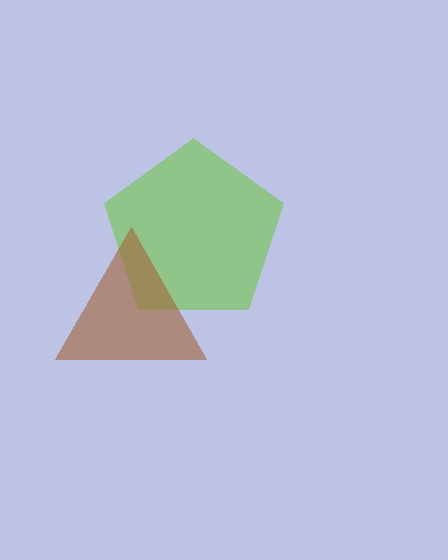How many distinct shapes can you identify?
There are 2 distinct shapes: a lime pentagon, a brown triangle.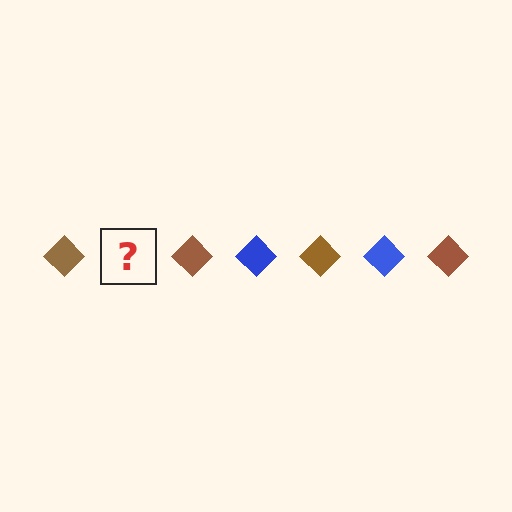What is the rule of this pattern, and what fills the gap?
The rule is that the pattern cycles through brown, blue diamonds. The gap should be filled with a blue diamond.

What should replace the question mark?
The question mark should be replaced with a blue diamond.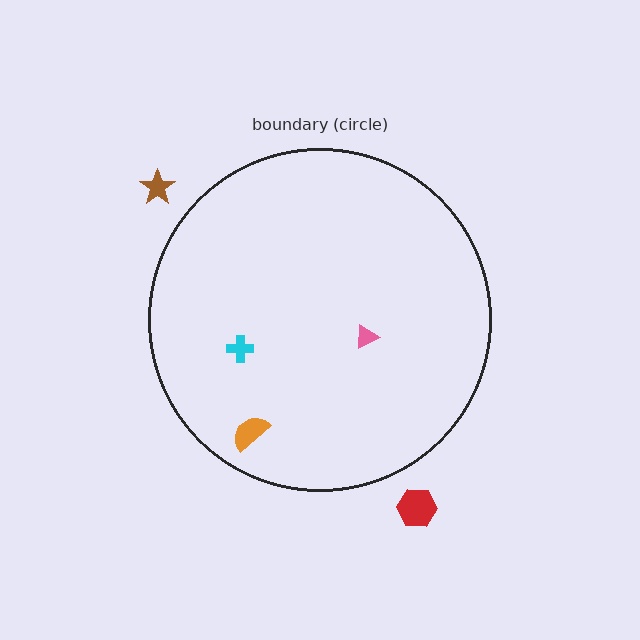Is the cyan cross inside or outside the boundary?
Inside.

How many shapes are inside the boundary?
3 inside, 2 outside.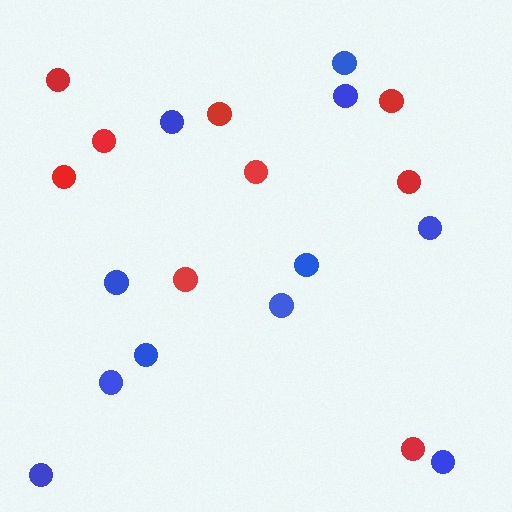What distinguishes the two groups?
There are 2 groups: one group of red circles (9) and one group of blue circles (11).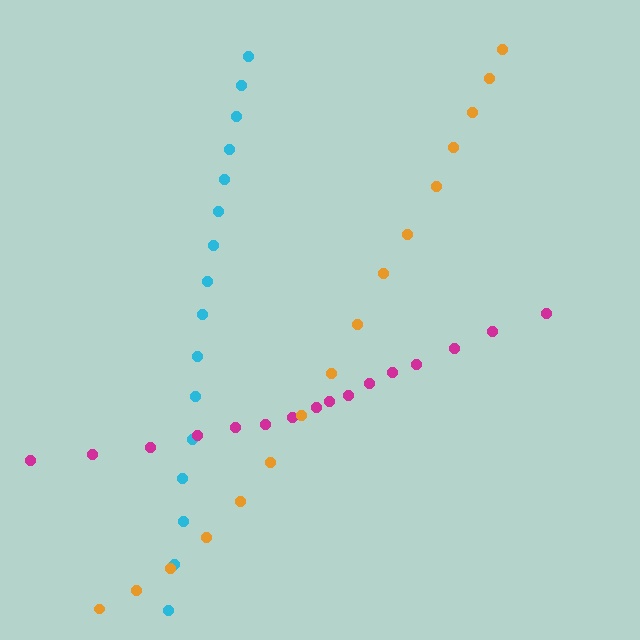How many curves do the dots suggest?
There are 3 distinct paths.